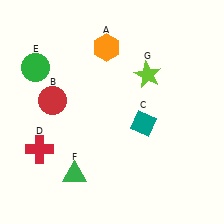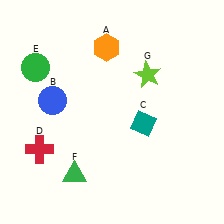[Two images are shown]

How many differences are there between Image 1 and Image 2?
There is 1 difference between the two images.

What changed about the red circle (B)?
In Image 1, B is red. In Image 2, it changed to blue.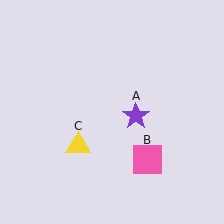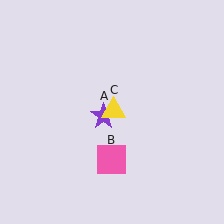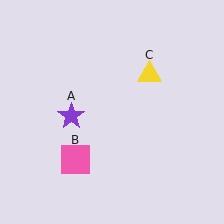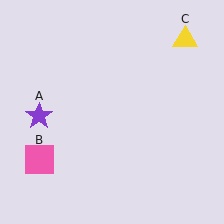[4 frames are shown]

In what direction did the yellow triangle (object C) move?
The yellow triangle (object C) moved up and to the right.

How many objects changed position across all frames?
3 objects changed position: purple star (object A), pink square (object B), yellow triangle (object C).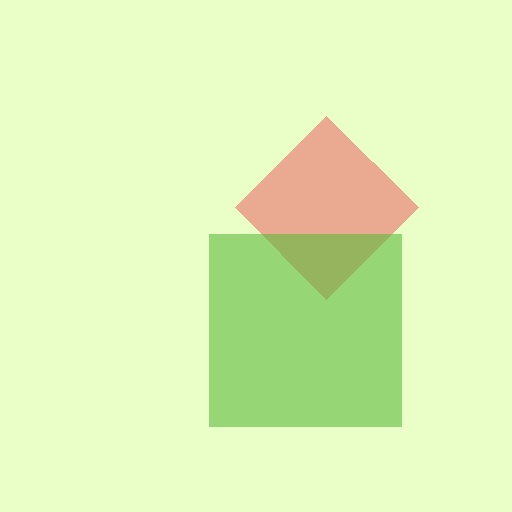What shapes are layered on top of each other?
The layered shapes are: a red diamond, a lime square.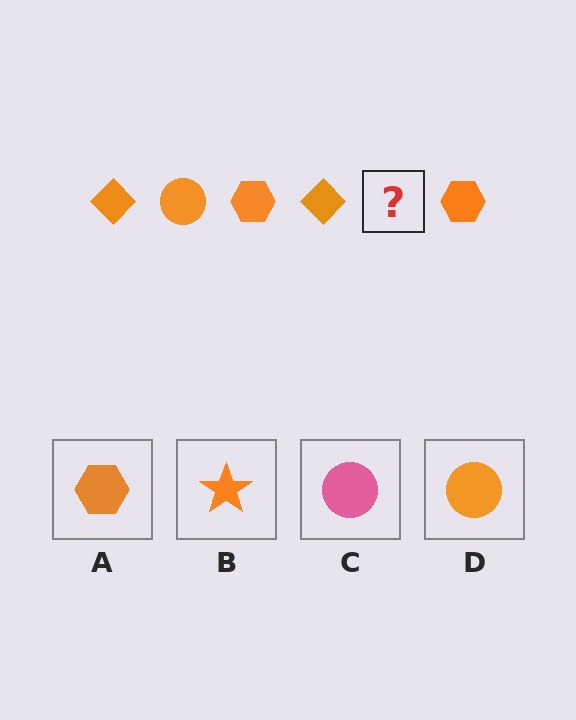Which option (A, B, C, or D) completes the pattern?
D.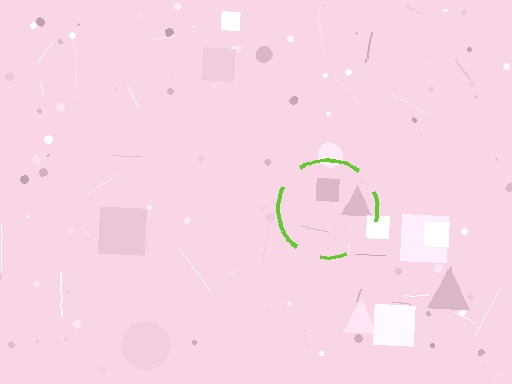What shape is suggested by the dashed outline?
The dashed outline suggests a circle.